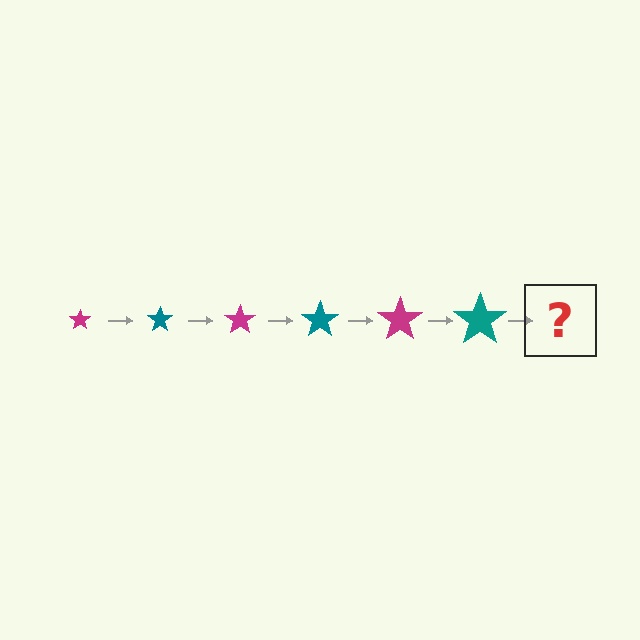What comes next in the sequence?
The next element should be a magenta star, larger than the previous one.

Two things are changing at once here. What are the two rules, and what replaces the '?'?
The two rules are that the star grows larger each step and the color cycles through magenta and teal. The '?' should be a magenta star, larger than the previous one.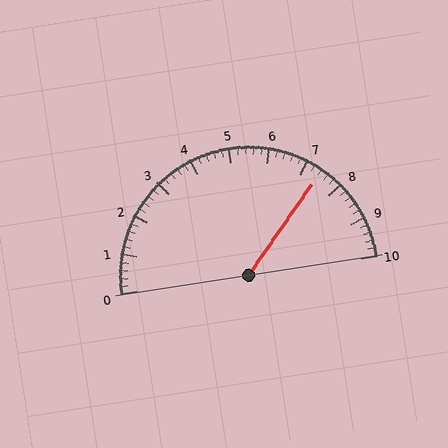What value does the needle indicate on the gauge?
The needle indicates approximately 7.4.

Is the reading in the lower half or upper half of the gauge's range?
The reading is in the upper half of the range (0 to 10).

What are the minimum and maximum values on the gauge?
The gauge ranges from 0 to 10.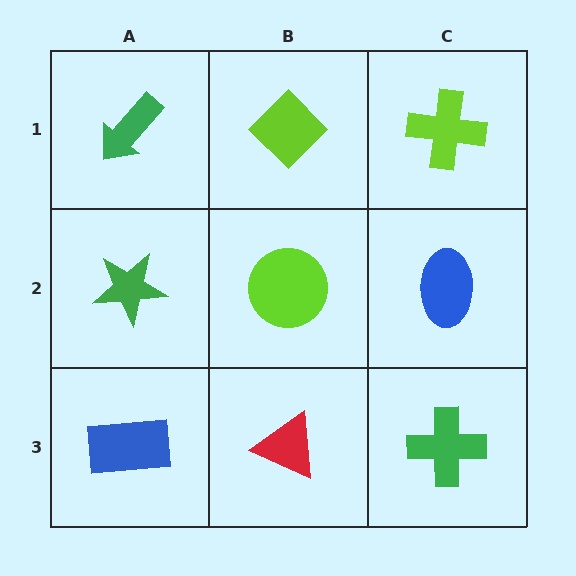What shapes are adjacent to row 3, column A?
A green star (row 2, column A), a red triangle (row 3, column B).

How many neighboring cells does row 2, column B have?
4.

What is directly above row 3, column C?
A blue ellipse.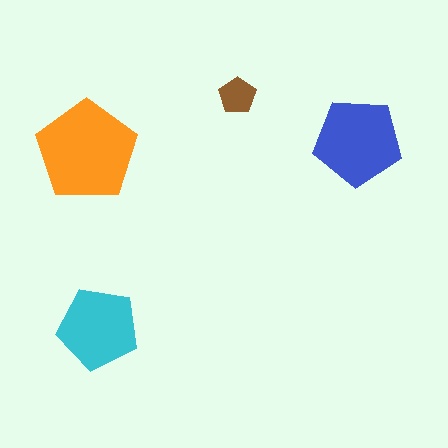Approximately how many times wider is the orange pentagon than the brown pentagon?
About 2.5 times wider.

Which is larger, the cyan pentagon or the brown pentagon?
The cyan one.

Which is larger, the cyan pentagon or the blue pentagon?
The blue one.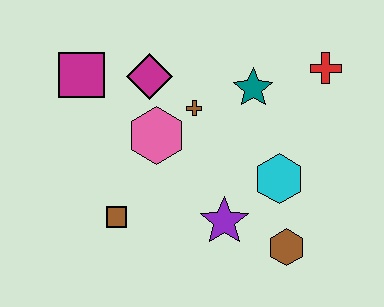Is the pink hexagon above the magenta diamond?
No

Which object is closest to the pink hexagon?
The brown cross is closest to the pink hexagon.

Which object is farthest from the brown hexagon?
The magenta square is farthest from the brown hexagon.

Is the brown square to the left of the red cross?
Yes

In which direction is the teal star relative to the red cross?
The teal star is to the left of the red cross.